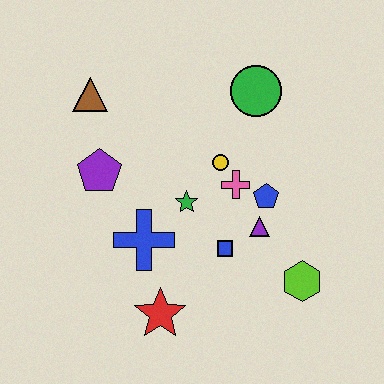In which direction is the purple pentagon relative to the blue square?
The purple pentagon is to the left of the blue square.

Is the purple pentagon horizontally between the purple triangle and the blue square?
No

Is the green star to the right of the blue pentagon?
No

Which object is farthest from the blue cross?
The green circle is farthest from the blue cross.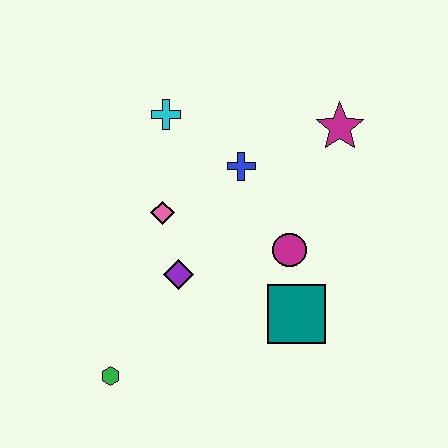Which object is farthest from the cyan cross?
The green hexagon is farthest from the cyan cross.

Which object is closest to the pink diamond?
The purple diamond is closest to the pink diamond.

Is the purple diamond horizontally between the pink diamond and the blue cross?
Yes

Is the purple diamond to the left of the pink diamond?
No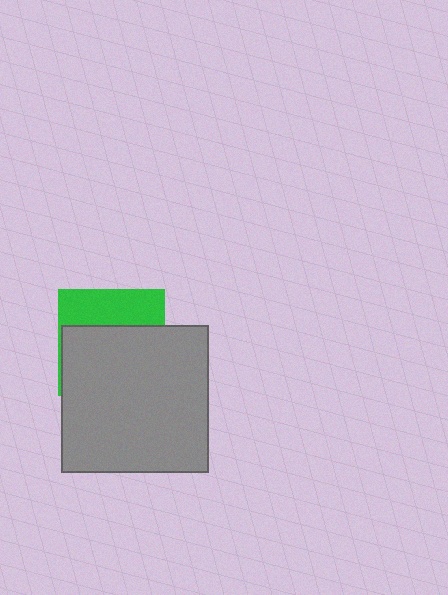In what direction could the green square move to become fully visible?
The green square could move up. That would shift it out from behind the gray square entirely.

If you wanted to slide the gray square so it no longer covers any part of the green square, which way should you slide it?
Slide it down — that is the most direct way to separate the two shapes.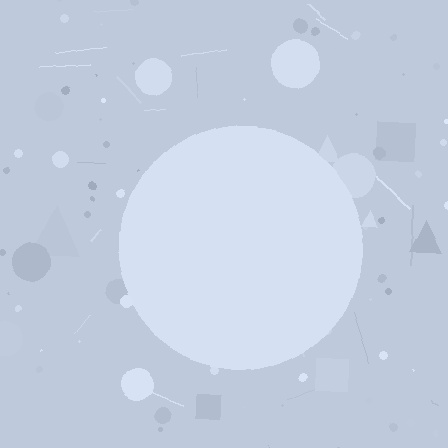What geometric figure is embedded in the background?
A circle is embedded in the background.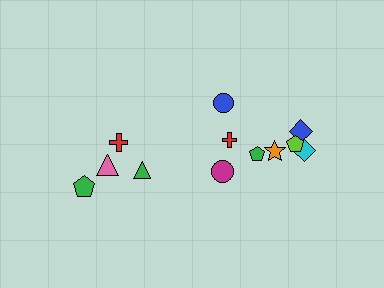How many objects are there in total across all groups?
There are 12 objects.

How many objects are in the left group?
There are 4 objects.